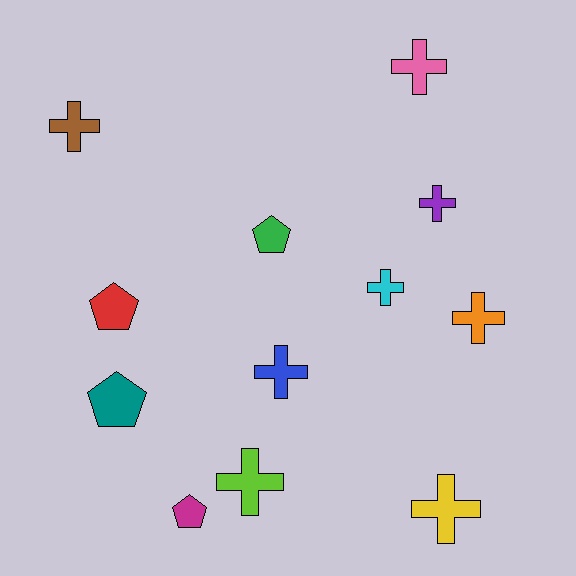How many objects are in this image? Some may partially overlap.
There are 12 objects.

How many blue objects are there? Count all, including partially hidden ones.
There is 1 blue object.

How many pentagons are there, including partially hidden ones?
There are 4 pentagons.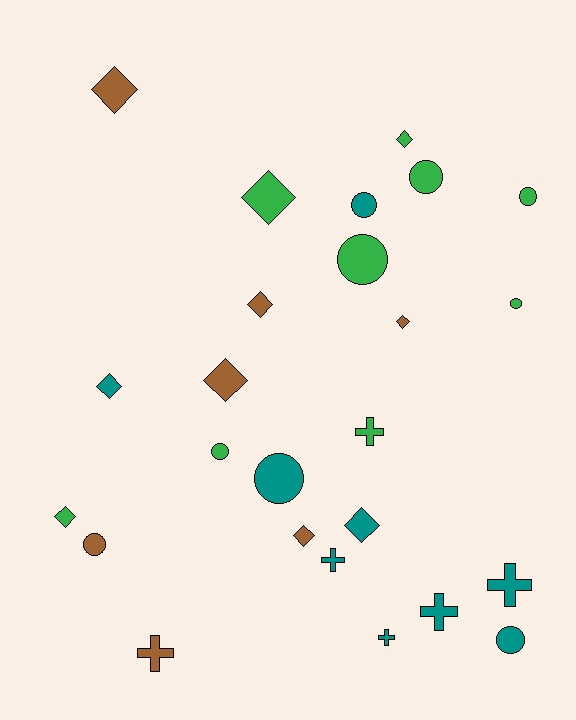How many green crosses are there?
There is 1 green cross.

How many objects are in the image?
There are 25 objects.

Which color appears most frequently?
Green, with 9 objects.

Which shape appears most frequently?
Diamond, with 10 objects.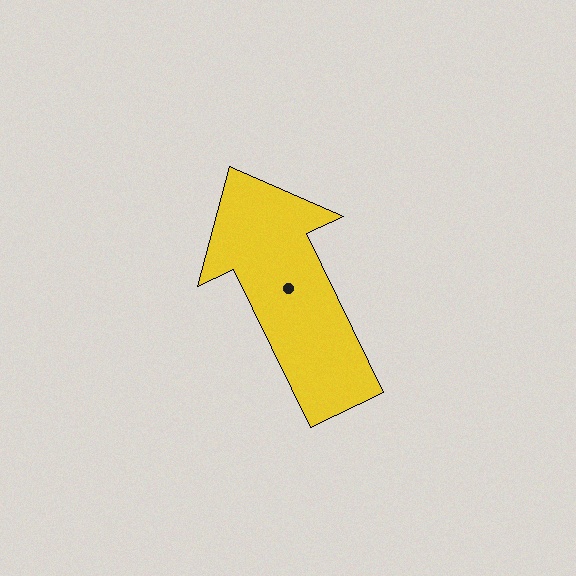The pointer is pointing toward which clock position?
Roughly 11 o'clock.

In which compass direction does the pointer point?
Northwest.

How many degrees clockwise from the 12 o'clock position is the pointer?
Approximately 334 degrees.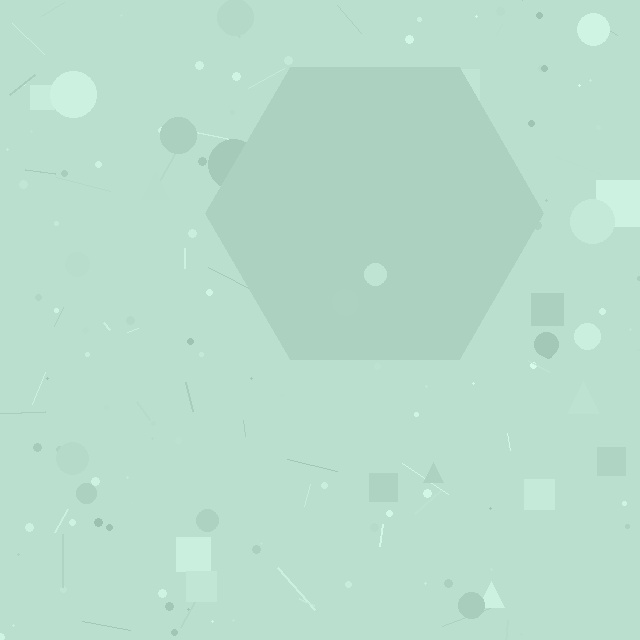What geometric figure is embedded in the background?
A hexagon is embedded in the background.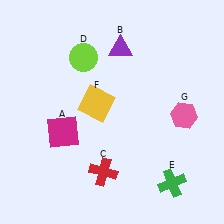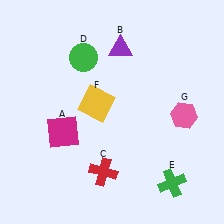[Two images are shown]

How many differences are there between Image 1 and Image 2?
There is 1 difference between the two images.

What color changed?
The circle (D) changed from lime in Image 1 to green in Image 2.